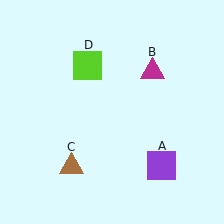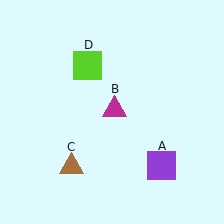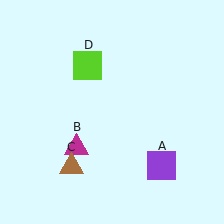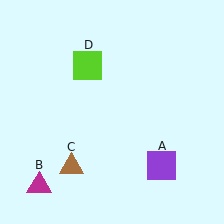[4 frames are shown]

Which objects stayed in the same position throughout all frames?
Purple square (object A) and brown triangle (object C) and lime square (object D) remained stationary.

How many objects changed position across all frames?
1 object changed position: magenta triangle (object B).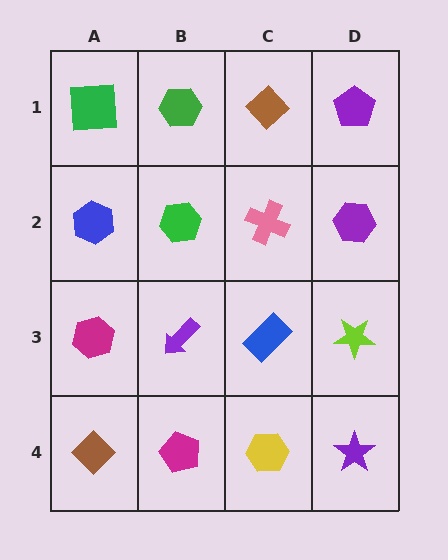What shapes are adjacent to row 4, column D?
A lime star (row 3, column D), a yellow hexagon (row 4, column C).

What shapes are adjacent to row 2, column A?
A green square (row 1, column A), a magenta hexagon (row 3, column A), a green hexagon (row 2, column B).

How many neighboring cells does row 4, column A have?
2.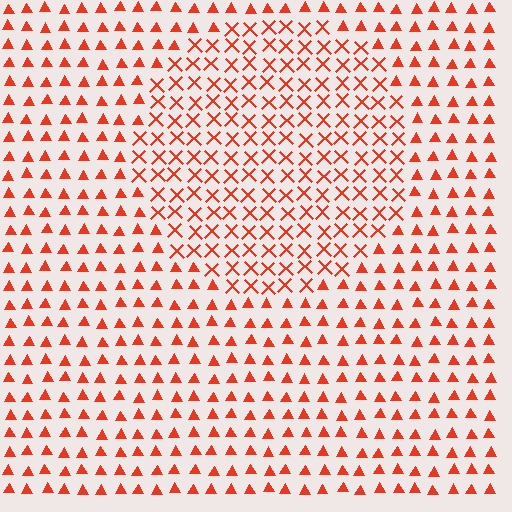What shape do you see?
I see a circle.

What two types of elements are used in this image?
The image uses X marks inside the circle region and triangles outside it.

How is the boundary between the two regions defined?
The boundary is defined by a change in element shape: X marks inside vs. triangles outside. All elements share the same color and spacing.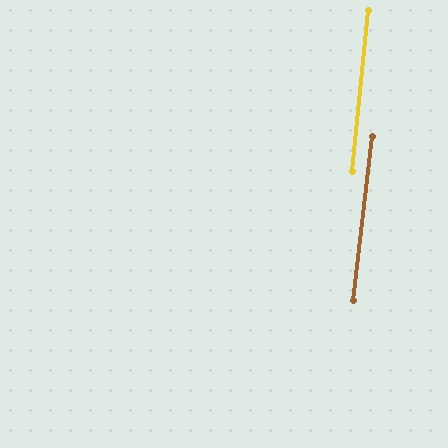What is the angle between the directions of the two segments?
Approximately 1 degree.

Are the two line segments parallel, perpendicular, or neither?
Parallel — their directions differ by only 1.1°.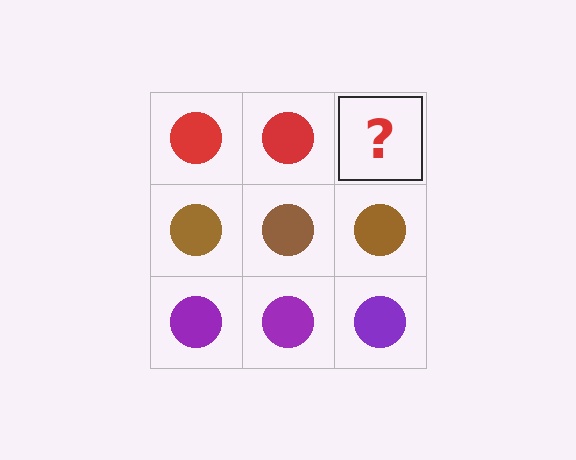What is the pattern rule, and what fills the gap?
The rule is that each row has a consistent color. The gap should be filled with a red circle.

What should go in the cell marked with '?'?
The missing cell should contain a red circle.